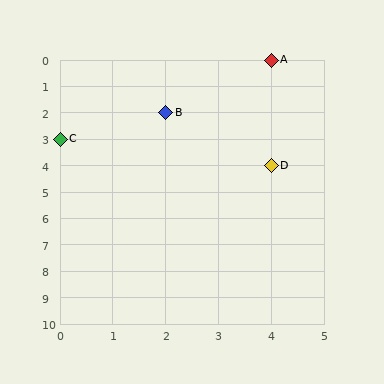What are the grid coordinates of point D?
Point D is at grid coordinates (4, 4).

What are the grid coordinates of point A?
Point A is at grid coordinates (4, 0).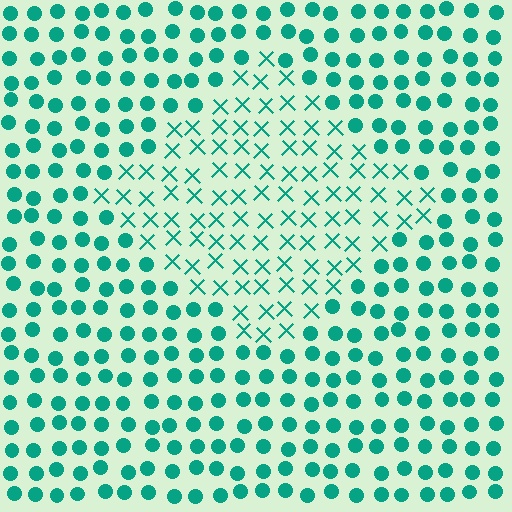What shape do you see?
I see a diamond.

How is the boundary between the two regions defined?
The boundary is defined by a change in element shape: X marks inside vs. circles outside. All elements share the same color and spacing.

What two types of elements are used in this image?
The image uses X marks inside the diamond region and circles outside it.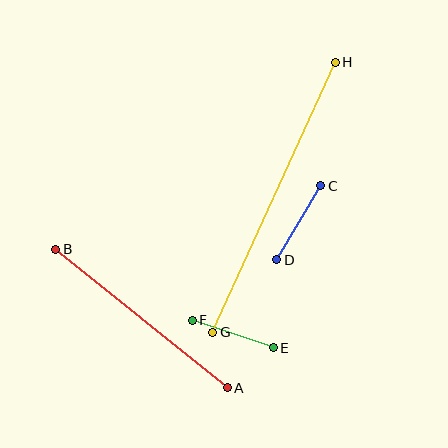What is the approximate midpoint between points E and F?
The midpoint is at approximately (233, 334) pixels.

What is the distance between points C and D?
The distance is approximately 86 pixels.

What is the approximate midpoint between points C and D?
The midpoint is at approximately (299, 223) pixels.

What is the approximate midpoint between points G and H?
The midpoint is at approximately (274, 197) pixels.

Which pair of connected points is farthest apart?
Points G and H are farthest apart.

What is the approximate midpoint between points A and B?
The midpoint is at approximately (142, 318) pixels.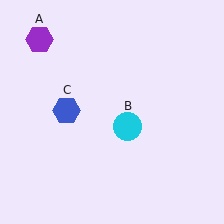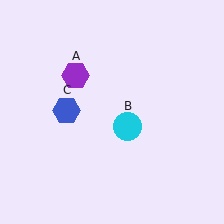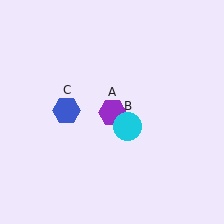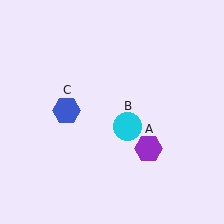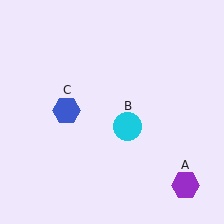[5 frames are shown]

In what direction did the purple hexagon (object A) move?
The purple hexagon (object A) moved down and to the right.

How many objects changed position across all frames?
1 object changed position: purple hexagon (object A).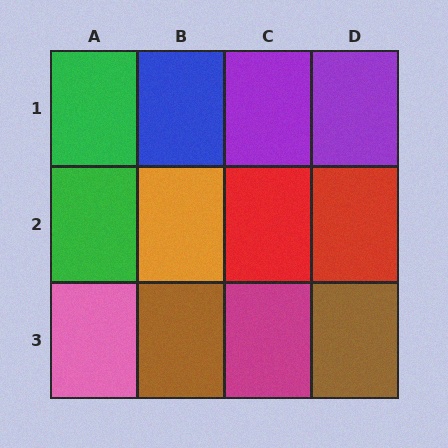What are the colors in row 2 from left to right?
Green, orange, red, red.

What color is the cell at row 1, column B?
Blue.